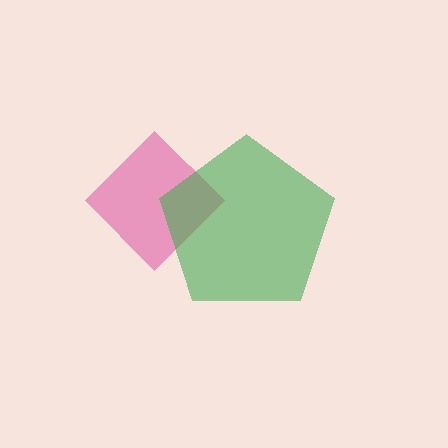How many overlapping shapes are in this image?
There are 2 overlapping shapes in the image.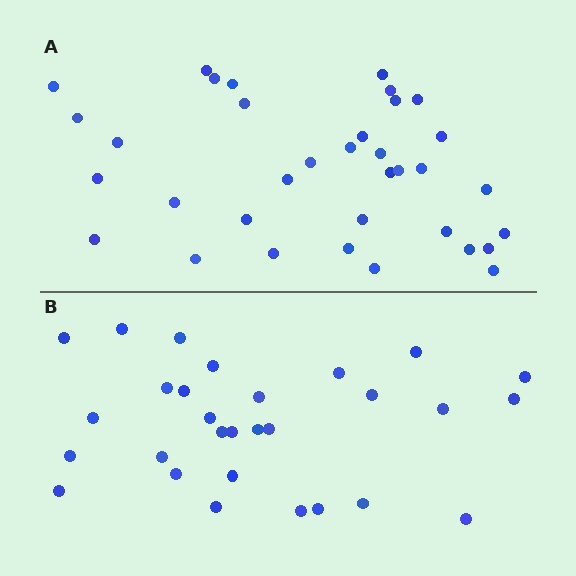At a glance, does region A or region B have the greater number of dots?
Region A (the top region) has more dots.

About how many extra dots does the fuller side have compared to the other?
Region A has about 6 more dots than region B.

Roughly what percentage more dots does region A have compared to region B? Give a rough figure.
About 20% more.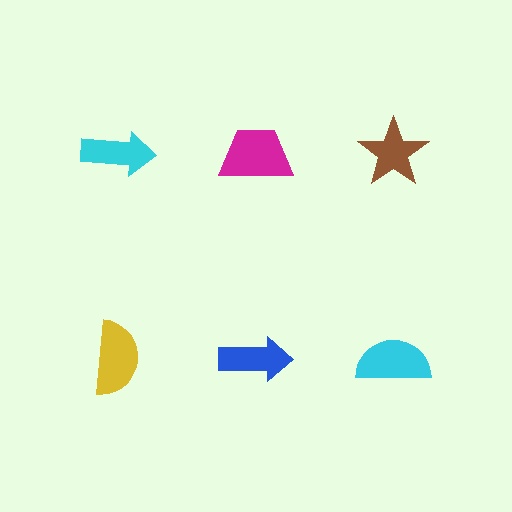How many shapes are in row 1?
3 shapes.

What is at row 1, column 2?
A magenta trapezoid.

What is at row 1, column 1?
A cyan arrow.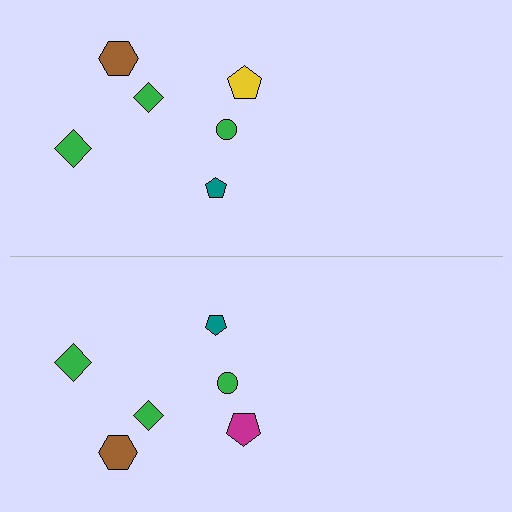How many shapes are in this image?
There are 12 shapes in this image.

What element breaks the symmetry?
The magenta pentagon on the bottom side breaks the symmetry — its mirror counterpart is yellow.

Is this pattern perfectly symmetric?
No, the pattern is not perfectly symmetric. The magenta pentagon on the bottom side breaks the symmetry — its mirror counterpart is yellow.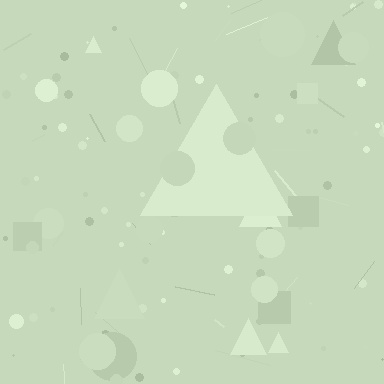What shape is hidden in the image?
A triangle is hidden in the image.